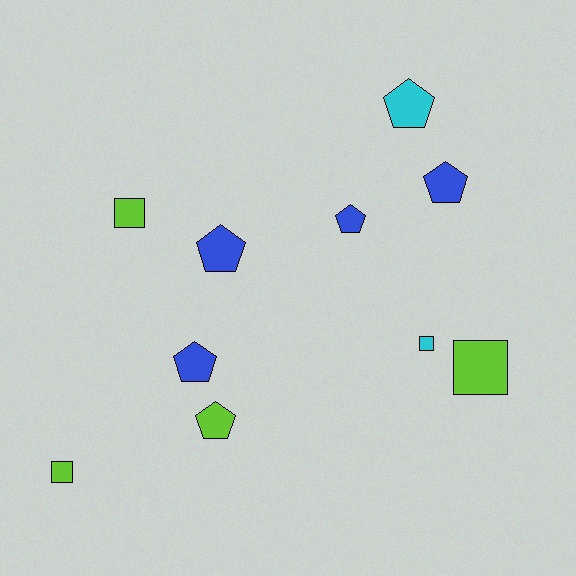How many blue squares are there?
There are no blue squares.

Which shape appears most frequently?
Pentagon, with 6 objects.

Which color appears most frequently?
Lime, with 4 objects.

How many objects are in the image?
There are 10 objects.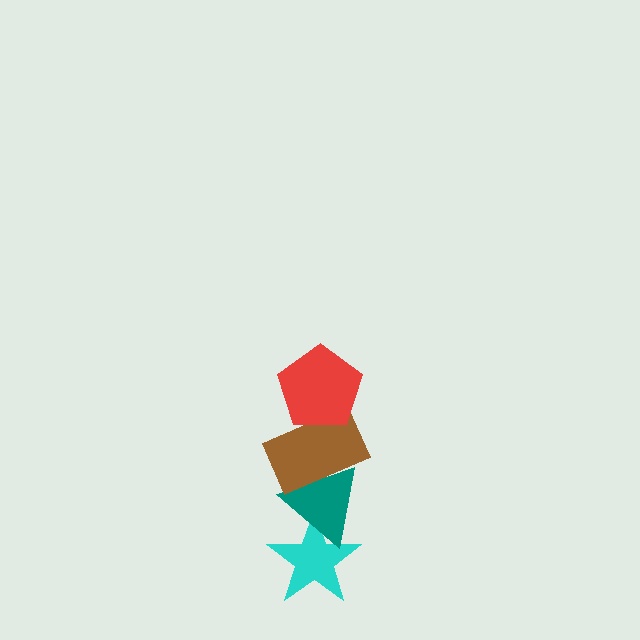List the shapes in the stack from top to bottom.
From top to bottom: the red pentagon, the brown rectangle, the teal triangle, the cyan star.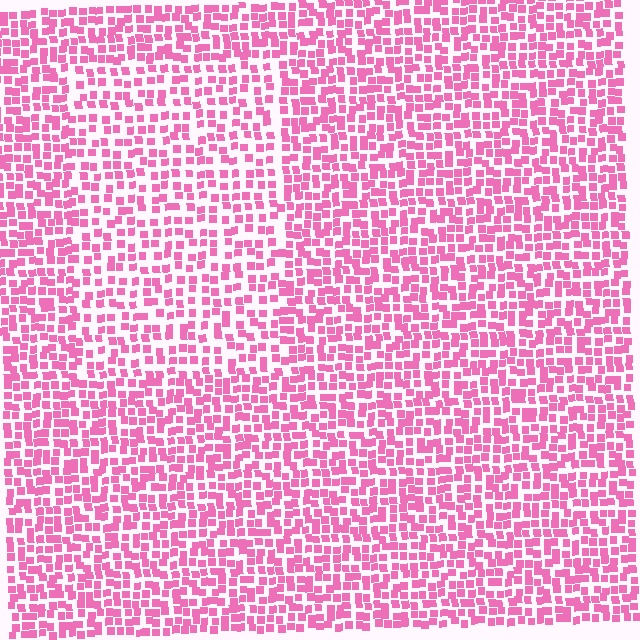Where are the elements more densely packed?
The elements are more densely packed outside the rectangle boundary.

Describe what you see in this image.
The image contains small pink elements arranged at two different densities. A rectangle-shaped region is visible where the elements are less densely packed than the surrounding area.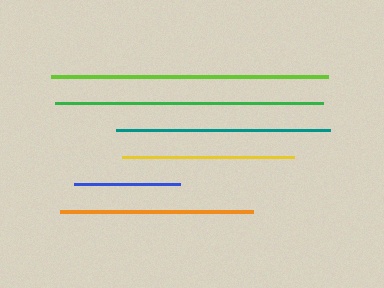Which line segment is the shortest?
The blue line is the shortest at approximately 106 pixels.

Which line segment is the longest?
The lime line is the longest at approximately 276 pixels.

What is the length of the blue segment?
The blue segment is approximately 106 pixels long.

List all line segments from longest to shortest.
From longest to shortest: lime, green, teal, orange, yellow, blue.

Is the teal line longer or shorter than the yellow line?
The teal line is longer than the yellow line.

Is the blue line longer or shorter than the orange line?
The orange line is longer than the blue line.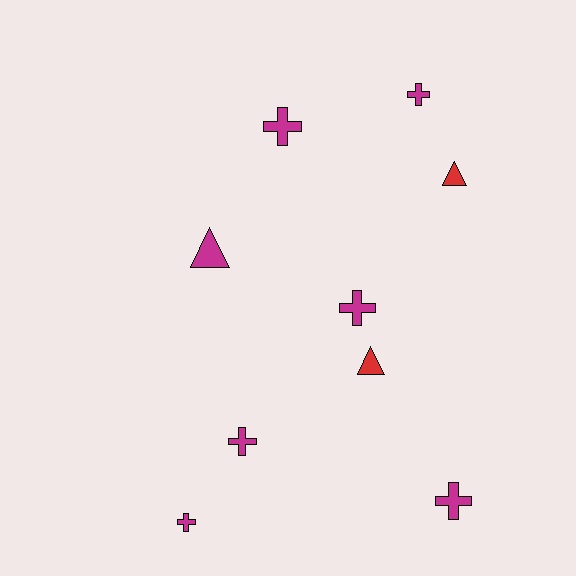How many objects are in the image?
There are 9 objects.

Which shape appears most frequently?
Cross, with 6 objects.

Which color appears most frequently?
Magenta, with 7 objects.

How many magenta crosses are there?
There are 6 magenta crosses.